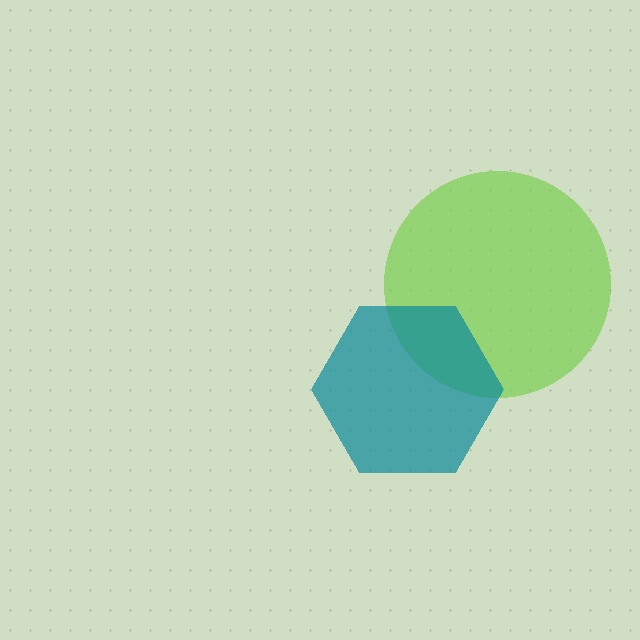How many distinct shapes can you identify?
There are 2 distinct shapes: a lime circle, a teal hexagon.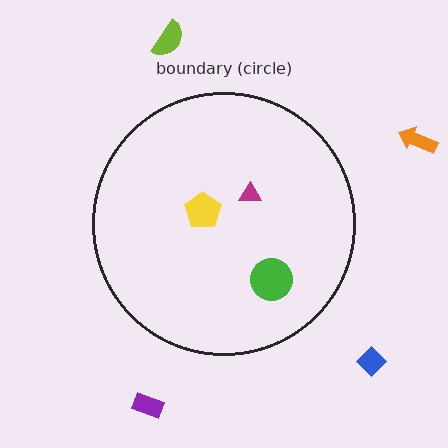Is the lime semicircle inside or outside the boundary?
Outside.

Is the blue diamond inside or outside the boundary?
Outside.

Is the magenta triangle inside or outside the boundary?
Inside.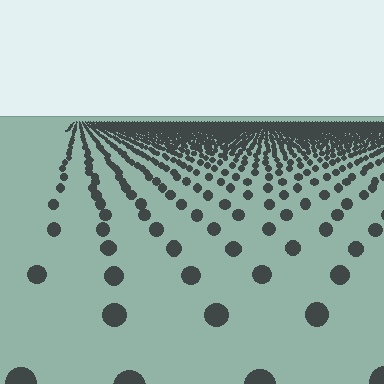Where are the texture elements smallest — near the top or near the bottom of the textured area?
Near the top.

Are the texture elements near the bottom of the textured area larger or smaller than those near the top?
Larger. Near the bottom, elements are closer to the viewer and appear at a bigger on-screen size.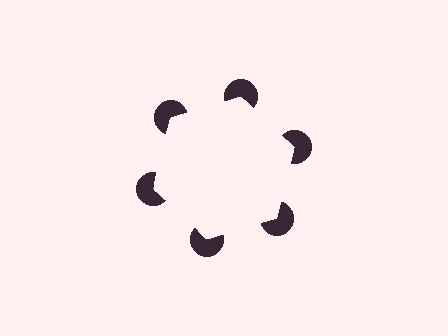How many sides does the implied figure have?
6 sides.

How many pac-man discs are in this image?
There are 6 — one at each vertex of the illusory hexagon.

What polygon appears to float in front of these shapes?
An illusory hexagon — its edges are inferred from the aligned wedge cuts in the pac-man discs, not physically drawn.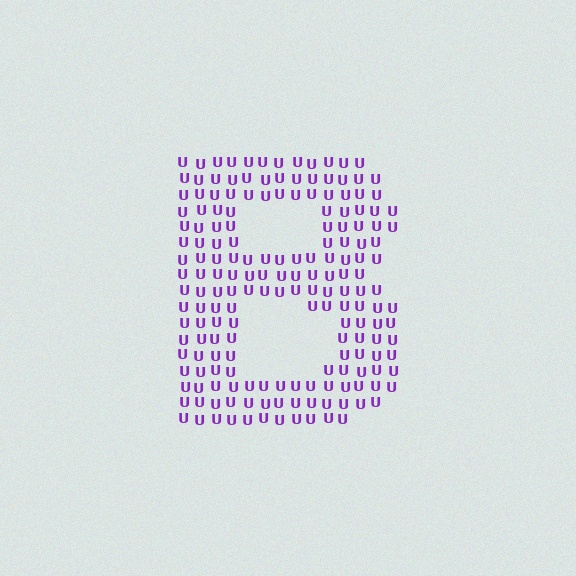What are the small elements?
The small elements are letter U's.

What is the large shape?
The large shape is the letter B.